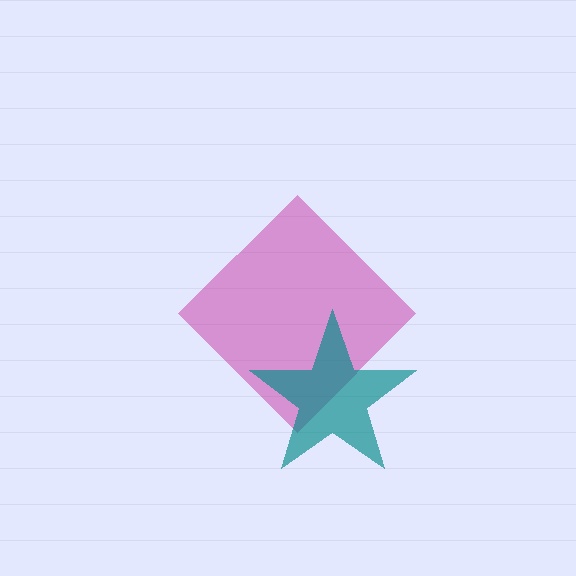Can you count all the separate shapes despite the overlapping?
Yes, there are 2 separate shapes.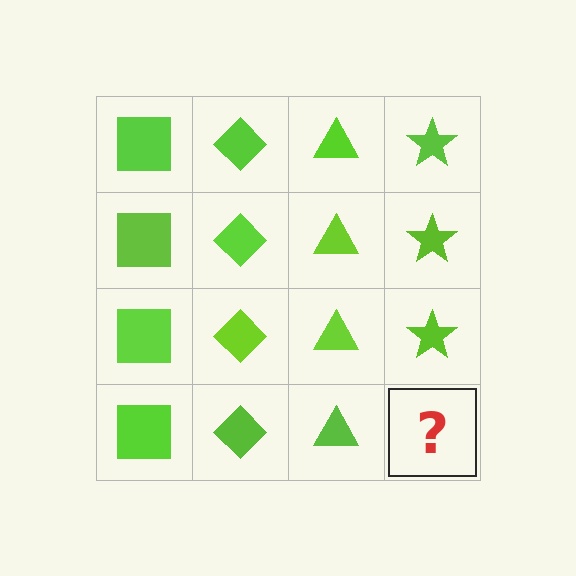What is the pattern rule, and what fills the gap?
The rule is that each column has a consistent shape. The gap should be filled with a lime star.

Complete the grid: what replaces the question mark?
The question mark should be replaced with a lime star.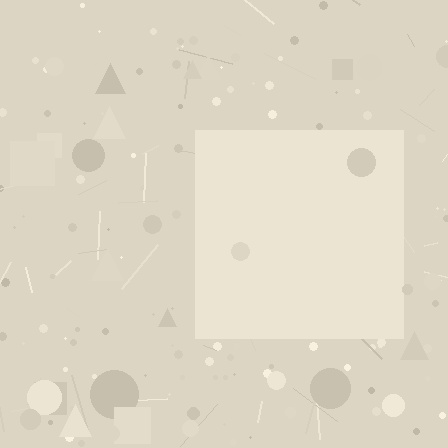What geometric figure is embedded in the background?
A square is embedded in the background.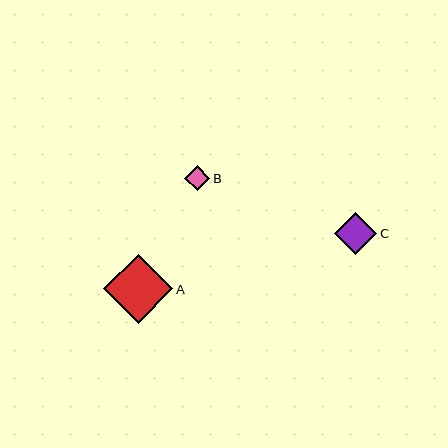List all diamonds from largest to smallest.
From largest to smallest: A, C, B.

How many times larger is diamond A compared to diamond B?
Diamond A is approximately 2.8 times the size of diamond B.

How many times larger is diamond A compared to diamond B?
Diamond A is approximately 2.8 times the size of diamond B.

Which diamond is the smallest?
Diamond B is the smallest with a size of approximately 25 pixels.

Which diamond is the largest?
Diamond A is the largest with a size of approximately 69 pixels.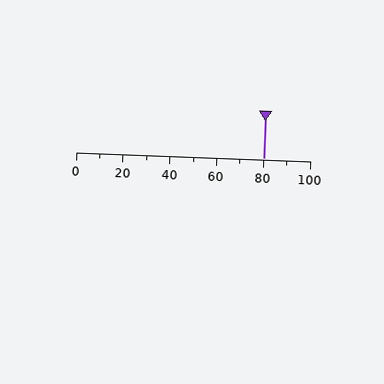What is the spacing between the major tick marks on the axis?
The major ticks are spaced 20 apart.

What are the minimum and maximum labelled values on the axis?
The axis runs from 0 to 100.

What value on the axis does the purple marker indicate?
The marker indicates approximately 80.